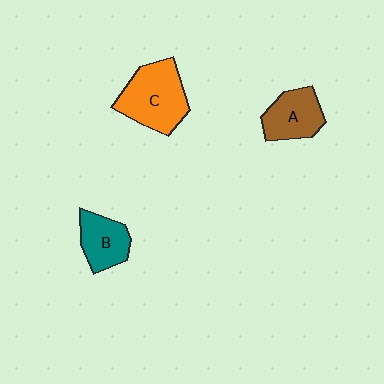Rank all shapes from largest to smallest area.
From largest to smallest: C (orange), A (brown), B (teal).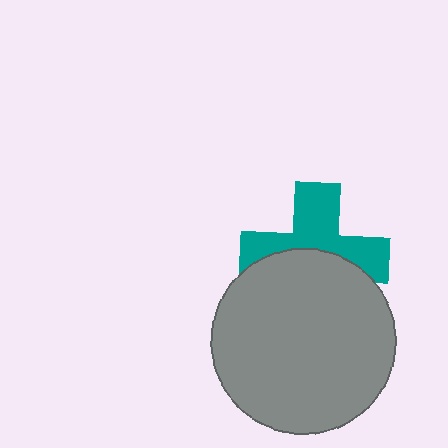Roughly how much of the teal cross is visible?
About half of it is visible (roughly 54%).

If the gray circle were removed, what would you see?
You would see the complete teal cross.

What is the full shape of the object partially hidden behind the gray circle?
The partially hidden object is a teal cross.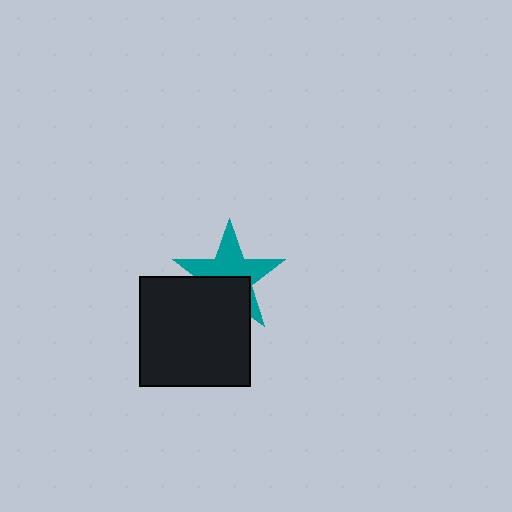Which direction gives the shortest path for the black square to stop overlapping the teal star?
Moving down gives the shortest separation.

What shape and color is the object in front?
The object in front is a black square.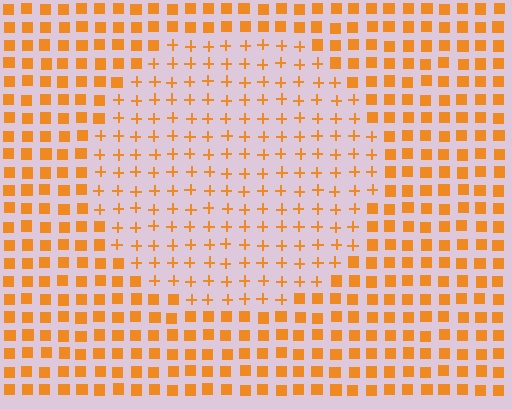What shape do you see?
I see a circle.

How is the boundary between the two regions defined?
The boundary is defined by a change in element shape: plus signs inside vs. squares outside. All elements share the same color and spacing.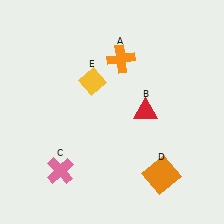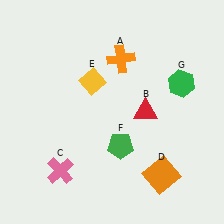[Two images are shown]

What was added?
A green pentagon (F), a green hexagon (G) were added in Image 2.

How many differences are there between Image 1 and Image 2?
There are 2 differences between the two images.